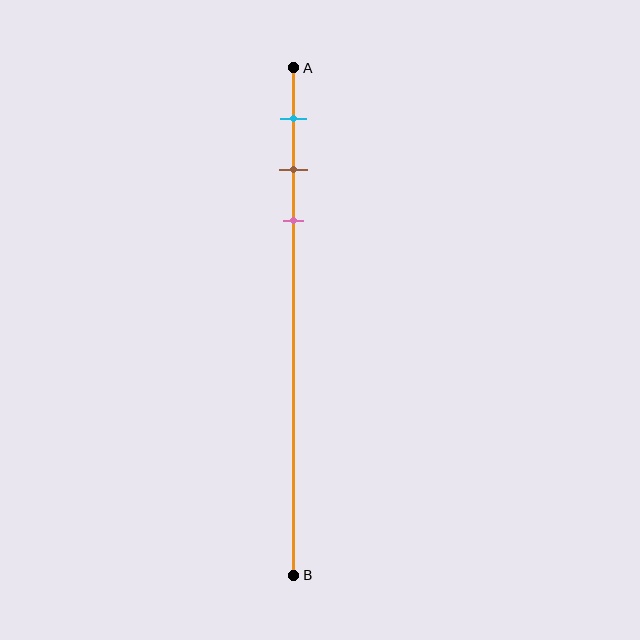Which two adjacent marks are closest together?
The brown and pink marks are the closest adjacent pair.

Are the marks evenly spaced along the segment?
Yes, the marks are approximately evenly spaced.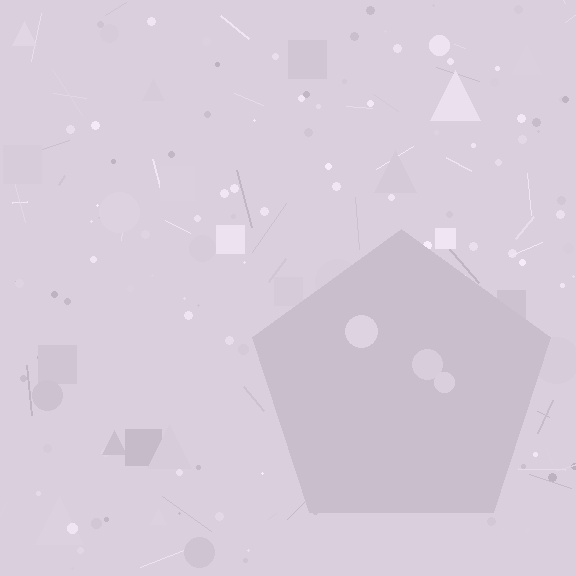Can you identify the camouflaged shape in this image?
The camouflaged shape is a pentagon.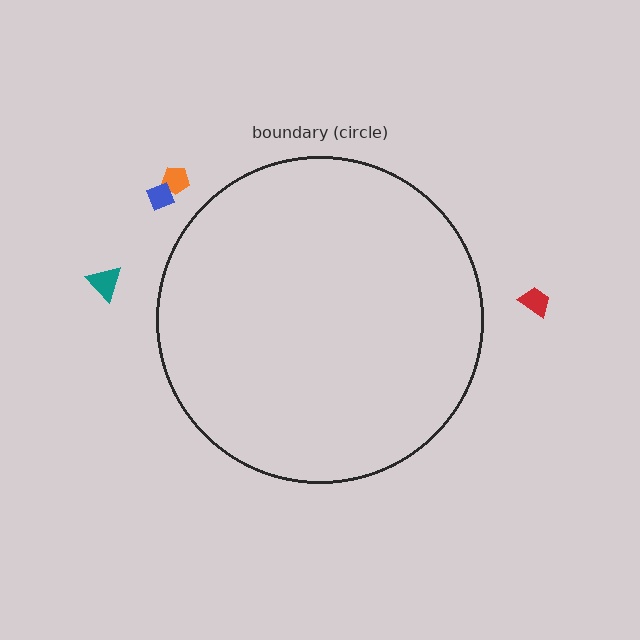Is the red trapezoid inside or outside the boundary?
Outside.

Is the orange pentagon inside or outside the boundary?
Outside.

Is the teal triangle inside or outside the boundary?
Outside.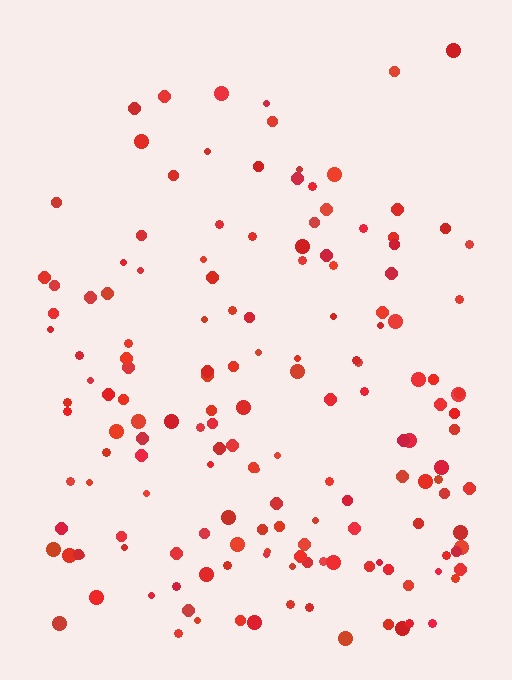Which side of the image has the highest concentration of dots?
The bottom.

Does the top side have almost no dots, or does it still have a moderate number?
Still a moderate number, just noticeably fewer than the bottom.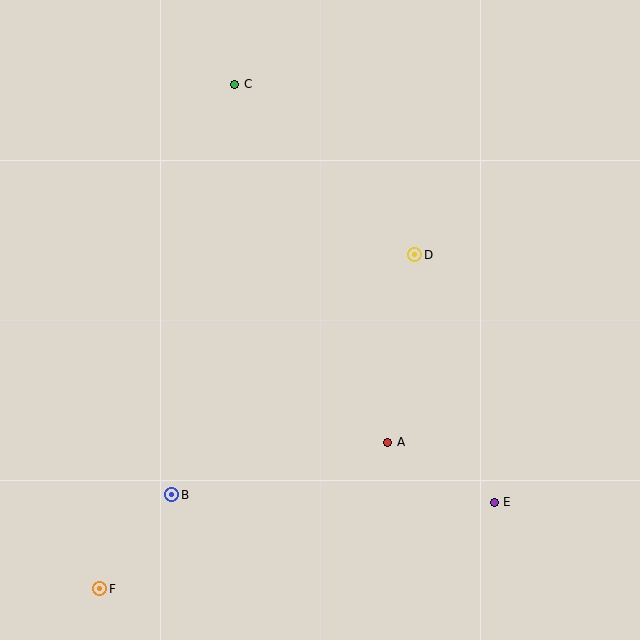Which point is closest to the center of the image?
Point D at (415, 255) is closest to the center.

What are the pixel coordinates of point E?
Point E is at (494, 502).